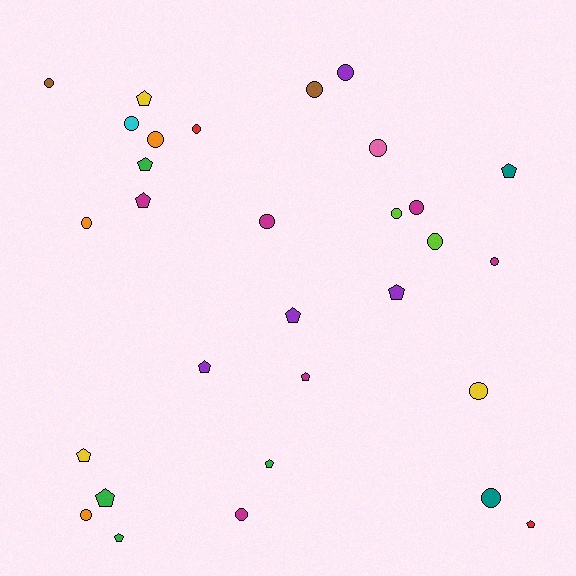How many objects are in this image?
There are 30 objects.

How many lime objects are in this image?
There are 2 lime objects.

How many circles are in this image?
There are 17 circles.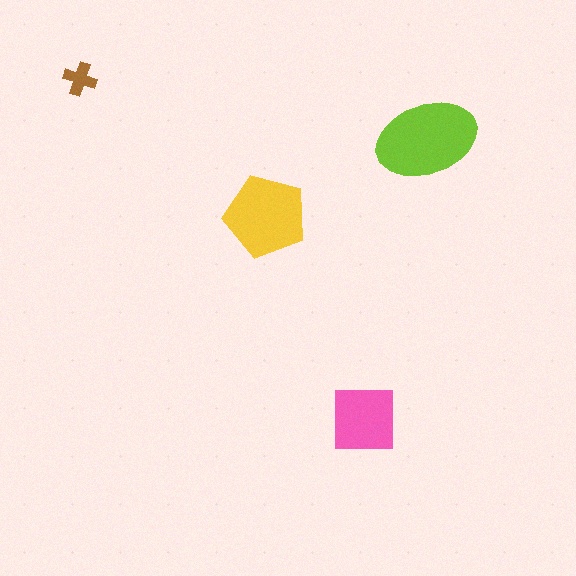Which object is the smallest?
The brown cross.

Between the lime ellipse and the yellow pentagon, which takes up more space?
The lime ellipse.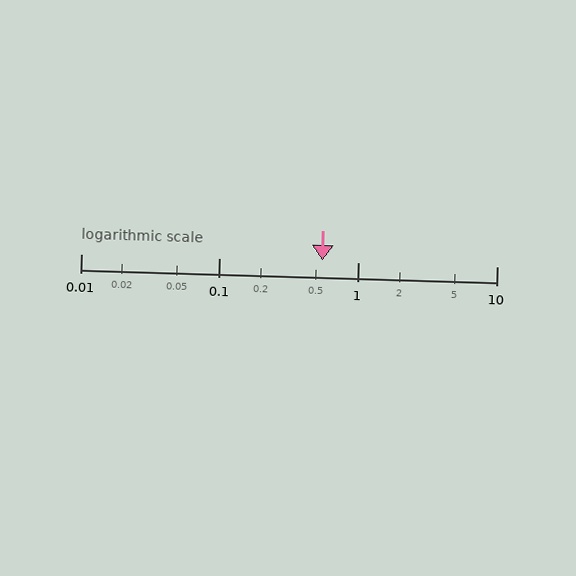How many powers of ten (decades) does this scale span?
The scale spans 3 decades, from 0.01 to 10.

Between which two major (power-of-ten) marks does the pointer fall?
The pointer is between 0.1 and 1.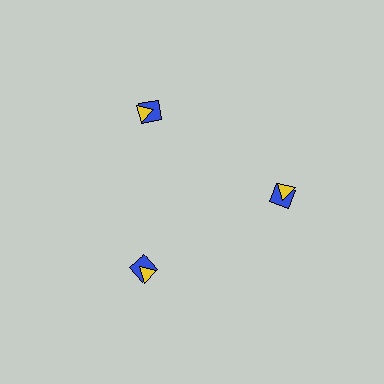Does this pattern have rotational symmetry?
Yes, this pattern has 3-fold rotational symmetry. It looks the same after rotating 120 degrees around the center.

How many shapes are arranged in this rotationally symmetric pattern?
There are 6 shapes, arranged in 3 groups of 2.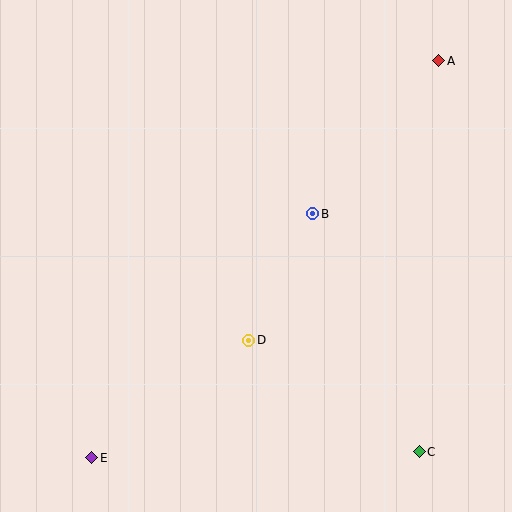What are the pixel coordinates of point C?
Point C is at (419, 452).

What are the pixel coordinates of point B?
Point B is at (313, 214).